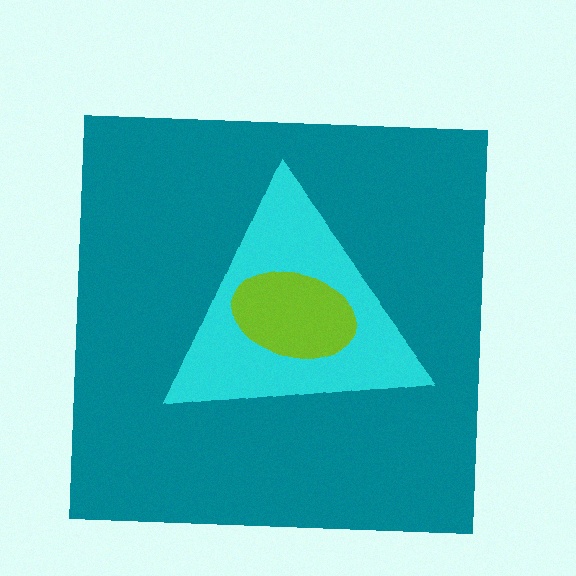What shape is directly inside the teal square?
The cyan triangle.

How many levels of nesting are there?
3.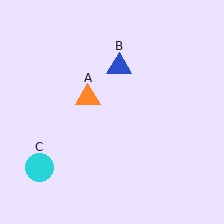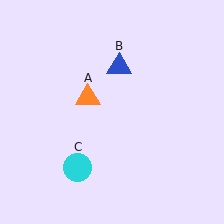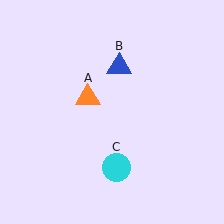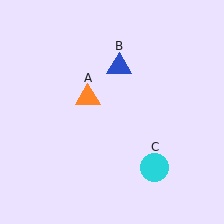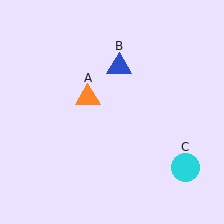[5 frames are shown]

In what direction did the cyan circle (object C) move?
The cyan circle (object C) moved right.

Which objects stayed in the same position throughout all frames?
Orange triangle (object A) and blue triangle (object B) remained stationary.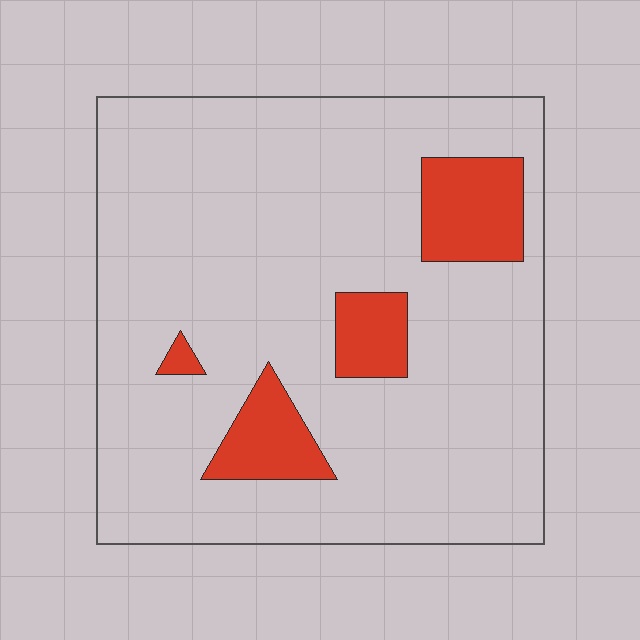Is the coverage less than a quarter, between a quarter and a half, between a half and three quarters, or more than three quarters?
Less than a quarter.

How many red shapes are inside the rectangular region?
4.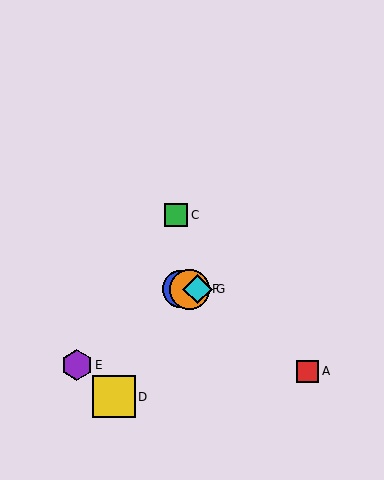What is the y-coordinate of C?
Object C is at y≈215.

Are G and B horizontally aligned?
Yes, both are at y≈289.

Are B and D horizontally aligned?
No, B is at y≈289 and D is at y≈397.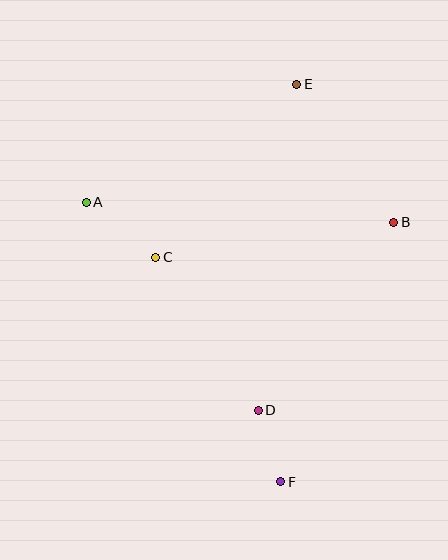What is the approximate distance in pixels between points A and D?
The distance between A and D is approximately 270 pixels.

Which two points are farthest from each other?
Points E and F are farthest from each other.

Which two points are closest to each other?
Points D and F are closest to each other.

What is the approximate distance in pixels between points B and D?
The distance between B and D is approximately 232 pixels.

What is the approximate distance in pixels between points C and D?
The distance between C and D is approximately 184 pixels.